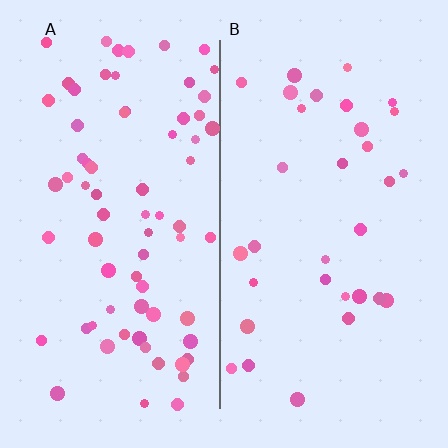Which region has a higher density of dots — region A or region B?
A (the left).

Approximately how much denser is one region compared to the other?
Approximately 2.2× — region A over region B.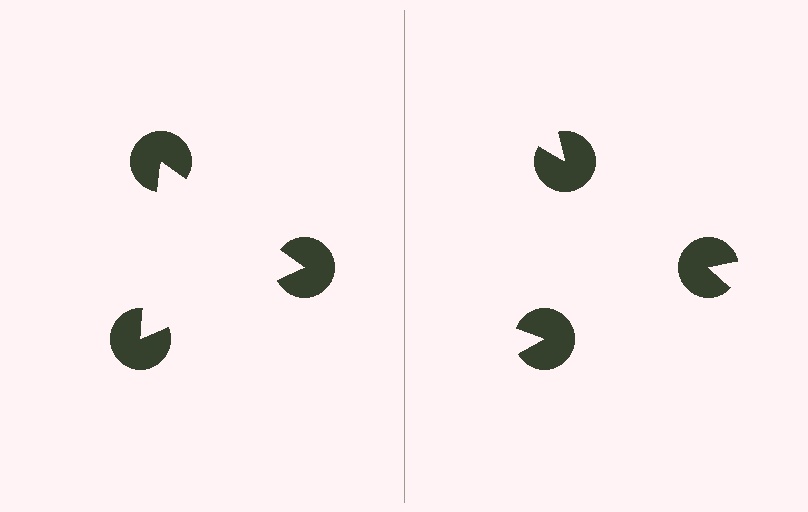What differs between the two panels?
The pac-man discs are positioned identically on both sides; only the wedge orientations differ. On the left they align to a triangle; on the right they are misaligned.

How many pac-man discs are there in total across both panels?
6 — 3 on each side.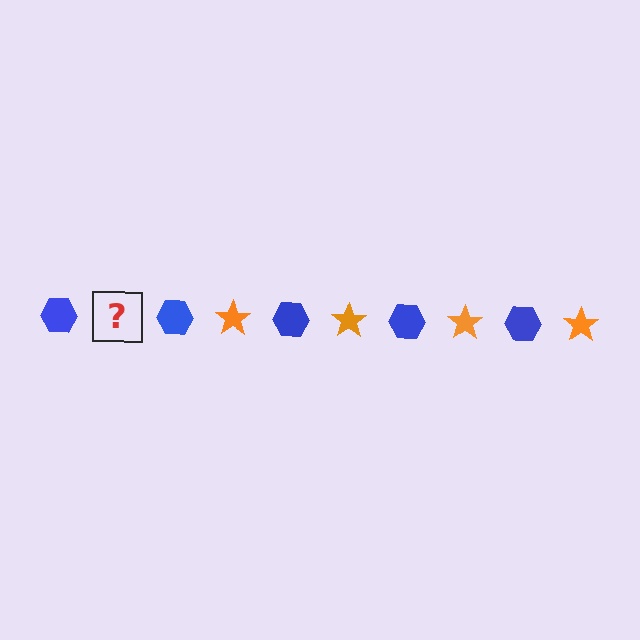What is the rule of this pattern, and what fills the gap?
The rule is that the pattern alternates between blue hexagon and orange star. The gap should be filled with an orange star.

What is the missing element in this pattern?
The missing element is an orange star.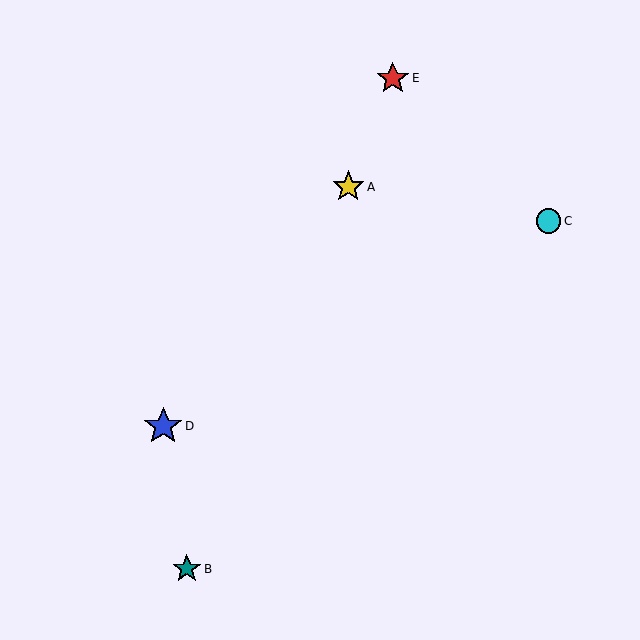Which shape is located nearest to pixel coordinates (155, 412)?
The blue star (labeled D) at (163, 426) is nearest to that location.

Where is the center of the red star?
The center of the red star is at (393, 78).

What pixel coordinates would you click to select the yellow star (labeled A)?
Click at (348, 187) to select the yellow star A.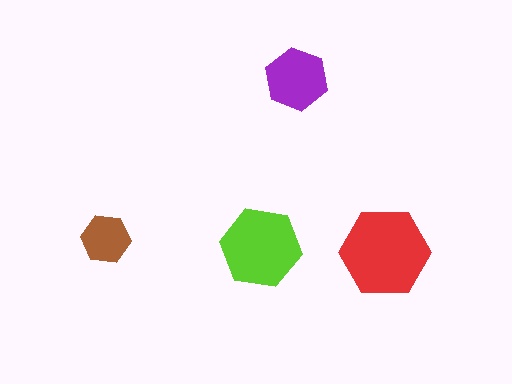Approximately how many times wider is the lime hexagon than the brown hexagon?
About 1.5 times wider.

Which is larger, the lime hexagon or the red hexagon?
The red one.